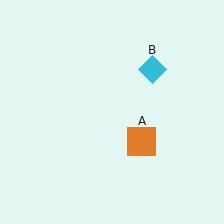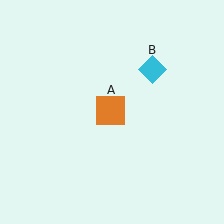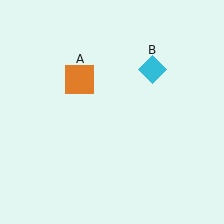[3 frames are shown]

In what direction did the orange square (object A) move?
The orange square (object A) moved up and to the left.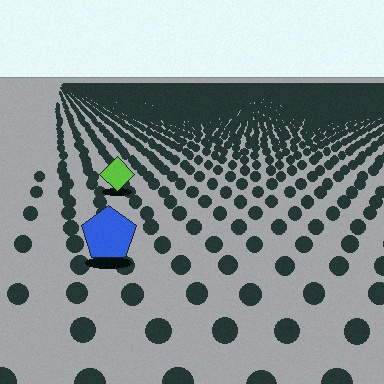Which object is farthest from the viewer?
The lime diamond is farthest from the viewer. It appears smaller and the ground texture around it is denser.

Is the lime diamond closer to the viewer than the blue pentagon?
No. The blue pentagon is closer — you can tell from the texture gradient: the ground texture is coarser near it.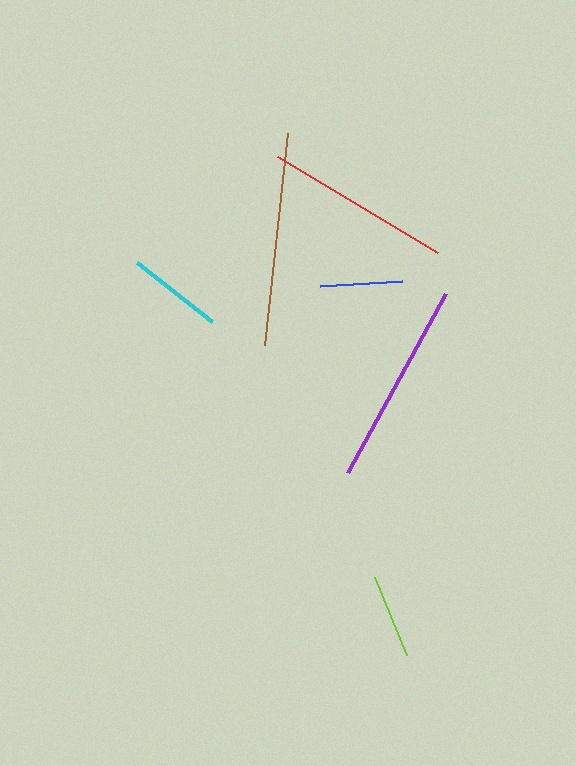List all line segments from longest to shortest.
From longest to shortest: brown, purple, red, cyan, lime, blue.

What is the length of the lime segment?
The lime segment is approximately 85 pixels long.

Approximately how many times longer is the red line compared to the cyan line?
The red line is approximately 2.0 times the length of the cyan line.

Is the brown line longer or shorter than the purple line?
The brown line is longer than the purple line.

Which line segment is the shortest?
The blue line is the shortest at approximately 82 pixels.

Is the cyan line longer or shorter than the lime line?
The cyan line is longer than the lime line.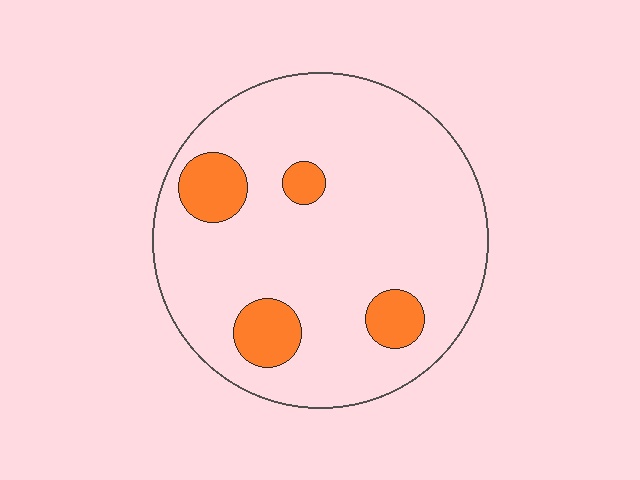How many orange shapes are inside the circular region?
4.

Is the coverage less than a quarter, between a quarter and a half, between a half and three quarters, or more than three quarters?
Less than a quarter.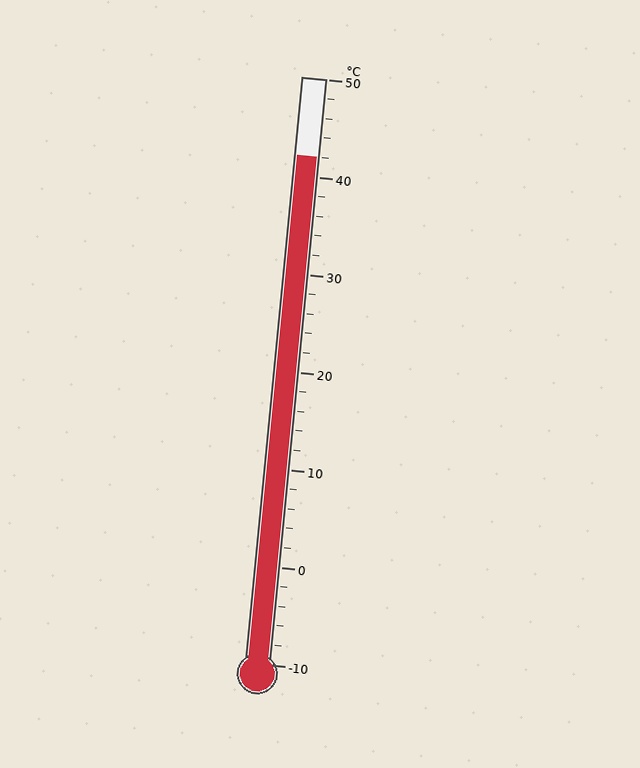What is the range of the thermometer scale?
The thermometer scale ranges from -10°C to 50°C.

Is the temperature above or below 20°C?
The temperature is above 20°C.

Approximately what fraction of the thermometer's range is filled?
The thermometer is filled to approximately 85% of its range.